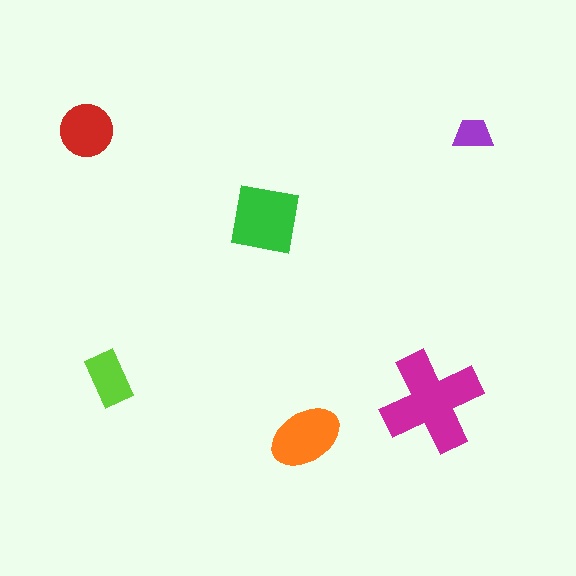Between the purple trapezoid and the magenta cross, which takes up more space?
The magenta cross.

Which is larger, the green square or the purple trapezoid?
The green square.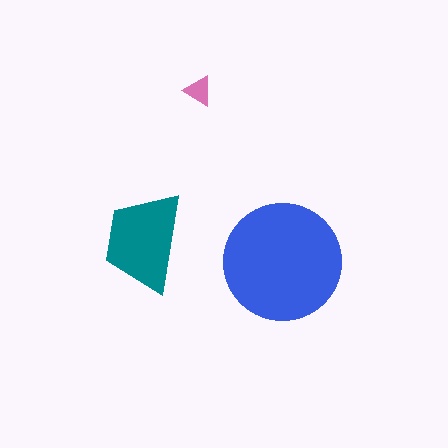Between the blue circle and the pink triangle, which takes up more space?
The blue circle.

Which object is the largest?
The blue circle.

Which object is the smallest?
The pink triangle.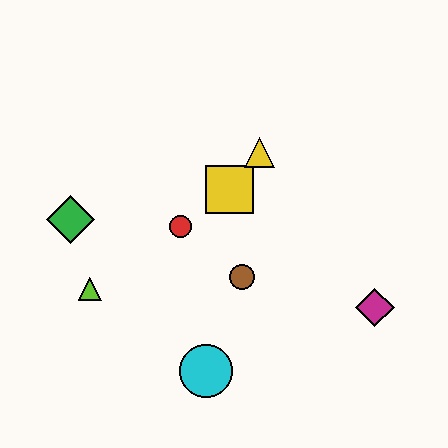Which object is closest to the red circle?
The yellow square is closest to the red circle.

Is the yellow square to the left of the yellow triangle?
Yes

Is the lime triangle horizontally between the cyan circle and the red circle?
No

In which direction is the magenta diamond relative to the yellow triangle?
The magenta diamond is below the yellow triangle.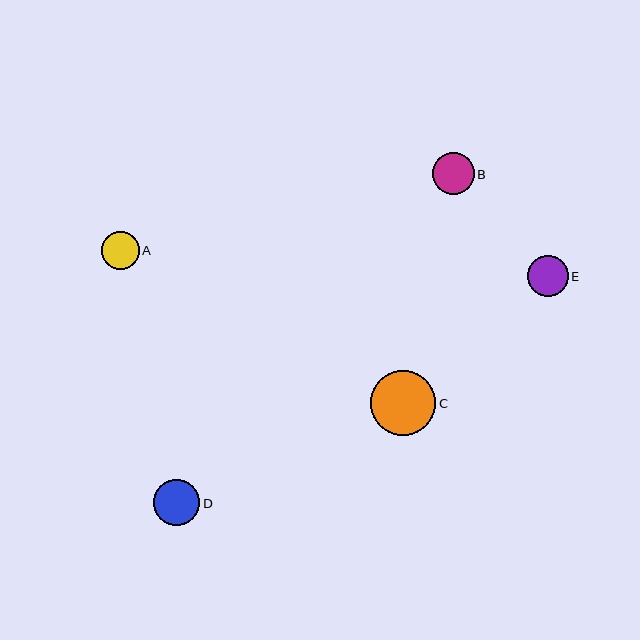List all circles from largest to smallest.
From largest to smallest: C, D, B, E, A.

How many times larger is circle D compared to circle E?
Circle D is approximately 1.1 times the size of circle E.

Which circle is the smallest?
Circle A is the smallest with a size of approximately 38 pixels.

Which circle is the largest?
Circle C is the largest with a size of approximately 66 pixels.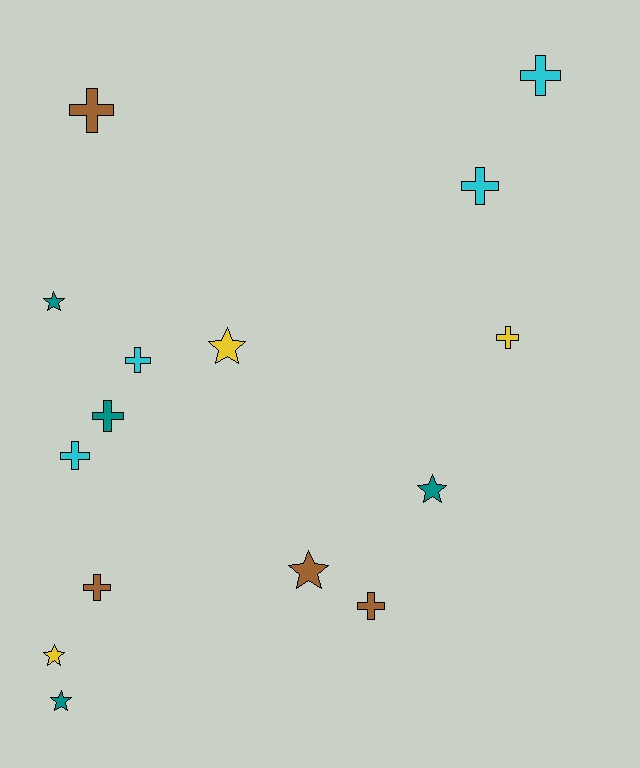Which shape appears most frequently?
Cross, with 9 objects.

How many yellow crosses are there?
There is 1 yellow cross.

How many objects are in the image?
There are 15 objects.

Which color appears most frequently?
Cyan, with 4 objects.